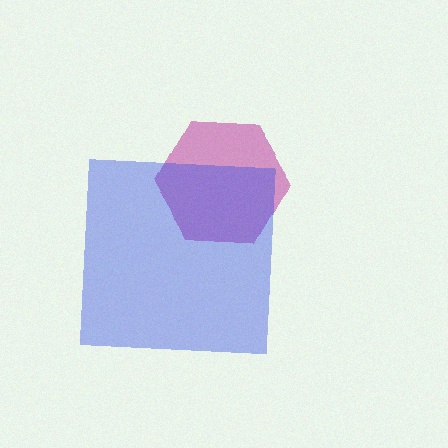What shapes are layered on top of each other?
The layered shapes are: a magenta hexagon, a blue square.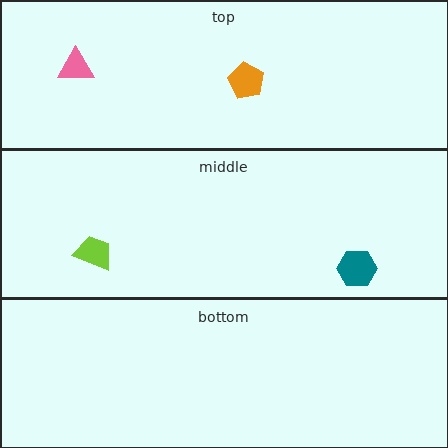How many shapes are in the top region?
2.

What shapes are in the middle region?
The lime trapezoid, the teal hexagon.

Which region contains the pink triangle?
The top region.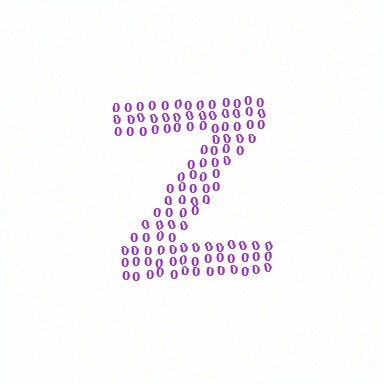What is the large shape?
The large shape is the letter Z.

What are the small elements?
The small elements are digit 0's.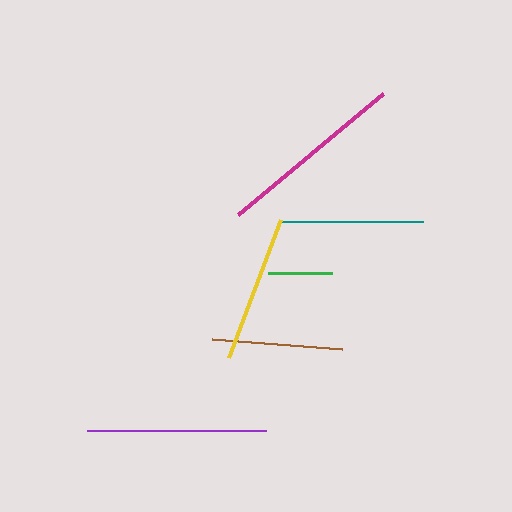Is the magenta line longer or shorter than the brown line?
The magenta line is longer than the brown line.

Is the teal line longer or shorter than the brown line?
The teal line is longer than the brown line.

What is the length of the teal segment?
The teal segment is approximately 144 pixels long.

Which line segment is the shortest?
The green line is the shortest at approximately 64 pixels.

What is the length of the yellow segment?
The yellow segment is approximately 148 pixels long.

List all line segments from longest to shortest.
From longest to shortest: magenta, purple, yellow, teal, brown, green.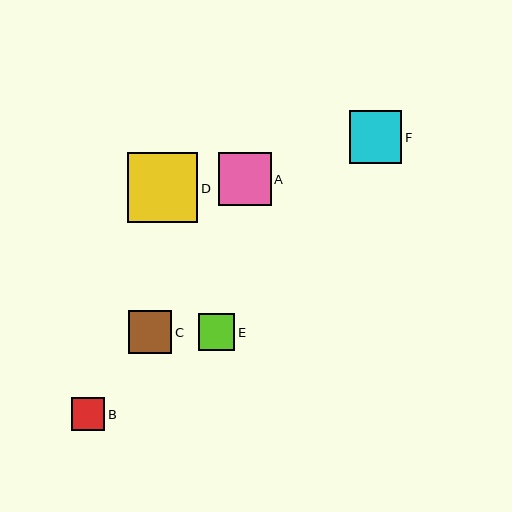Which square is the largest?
Square D is the largest with a size of approximately 70 pixels.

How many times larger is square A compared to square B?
Square A is approximately 1.6 times the size of square B.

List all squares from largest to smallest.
From largest to smallest: D, A, F, C, E, B.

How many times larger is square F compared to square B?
Square F is approximately 1.6 times the size of square B.